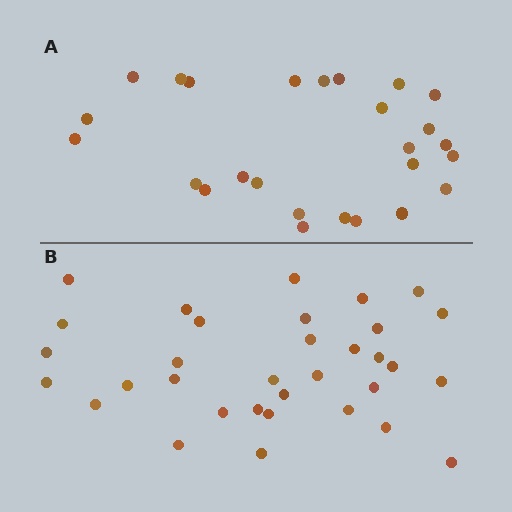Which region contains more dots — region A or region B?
Region B (the bottom region) has more dots.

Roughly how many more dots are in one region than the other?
Region B has roughly 8 or so more dots than region A.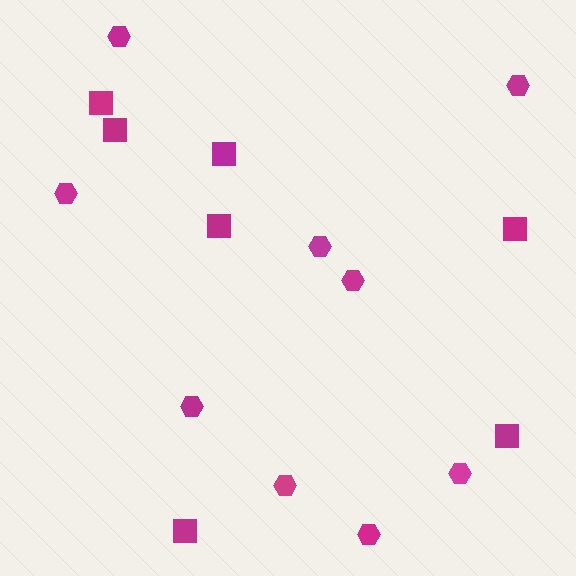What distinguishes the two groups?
There are 2 groups: one group of hexagons (9) and one group of squares (7).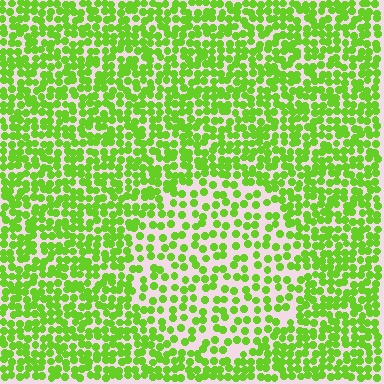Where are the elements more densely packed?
The elements are more densely packed outside the circle boundary.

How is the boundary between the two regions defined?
The boundary is defined by a change in element density (approximately 1.8x ratio). All elements are the same color, size, and shape.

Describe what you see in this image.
The image contains small lime elements arranged at two different densities. A circle-shaped region is visible where the elements are less densely packed than the surrounding area.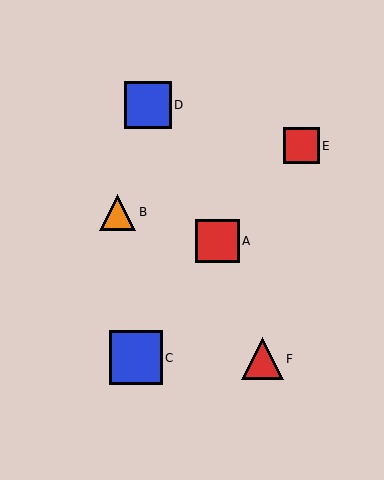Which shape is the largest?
The blue square (labeled C) is the largest.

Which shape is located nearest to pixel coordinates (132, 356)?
The blue square (labeled C) at (136, 358) is nearest to that location.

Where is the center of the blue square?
The center of the blue square is at (148, 105).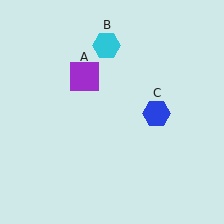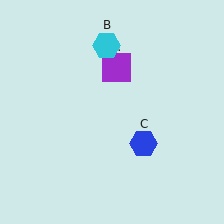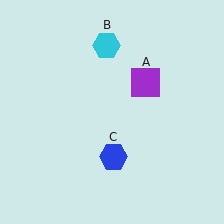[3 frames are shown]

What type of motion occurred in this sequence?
The purple square (object A), blue hexagon (object C) rotated clockwise around the center of the scene.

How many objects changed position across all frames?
2 objects changed position: purple square (object A), blue hexagon (object C).